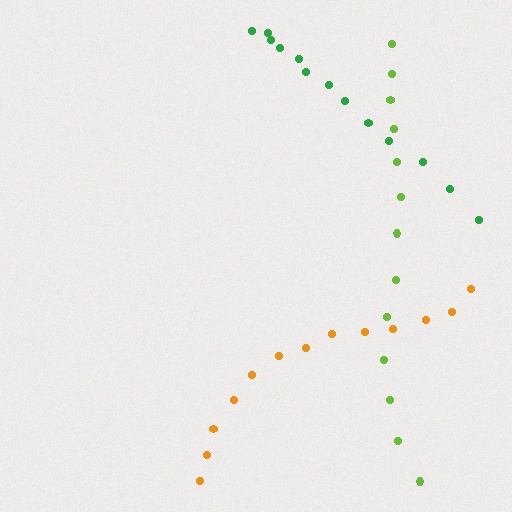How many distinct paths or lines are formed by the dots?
There are 3 distinct paths.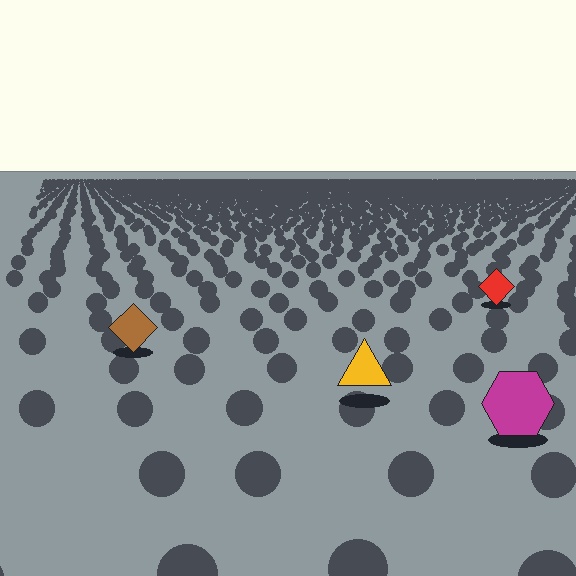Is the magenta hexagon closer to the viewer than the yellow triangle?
Yes. The magenta hexagon is closer — you can tell from the texture gradient: the ground texture is coarser near it.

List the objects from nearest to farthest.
From nearest to farthest: the magenta hexagon, the yellow triangle, the brown diamond, the red diamond.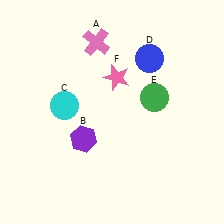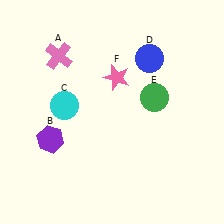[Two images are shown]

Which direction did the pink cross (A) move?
The pink cross (A) moved left.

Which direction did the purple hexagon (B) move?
The purple hexagon (B) moved left.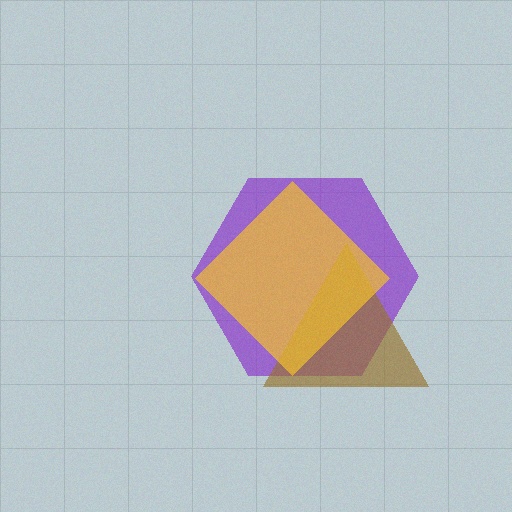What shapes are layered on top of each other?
The layered shapes are: a purple hexagon, a brown triangle, a yellow diamond.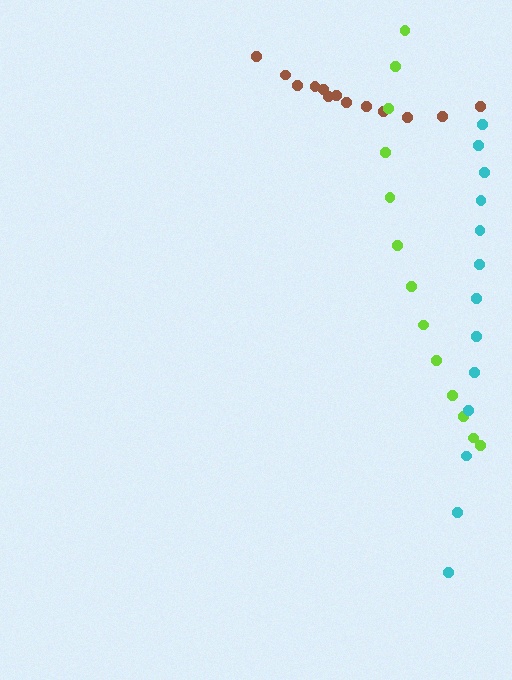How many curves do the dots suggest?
There are 3 distinct paths.